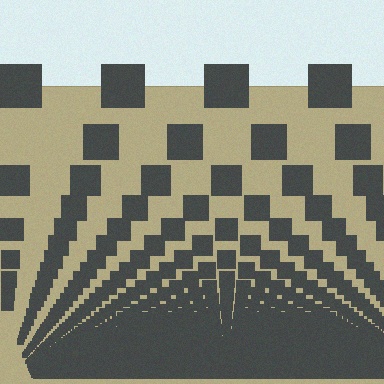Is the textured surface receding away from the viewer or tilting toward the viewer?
The surface appears to tilt toward the viewer. Texture elements get larger and sparser toward the top.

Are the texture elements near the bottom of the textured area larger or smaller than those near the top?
Smaller. The gradient is inverted — elements near the bottom are smaller and denser.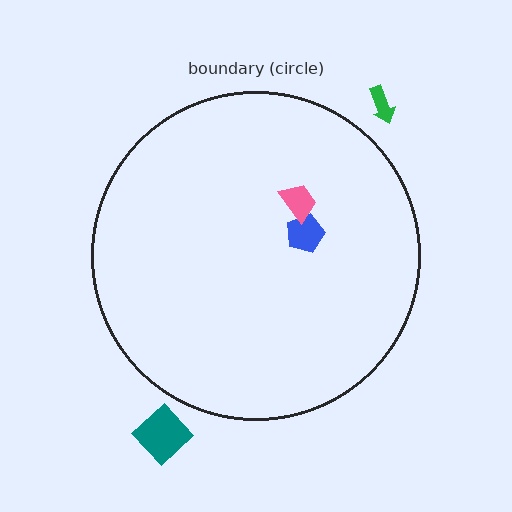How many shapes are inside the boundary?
2 inside, 2 outside.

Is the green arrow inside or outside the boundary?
Outside.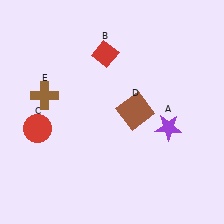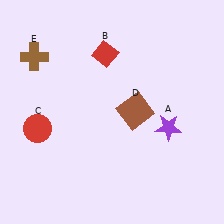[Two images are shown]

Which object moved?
The brown cross (E) moved up.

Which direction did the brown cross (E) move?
The brown cross (E) moved up.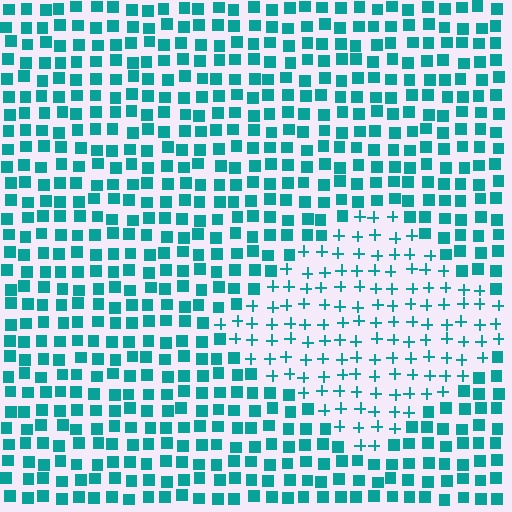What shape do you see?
I see a diamond.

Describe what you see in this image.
The image is filled with small teal elements arranged in a uniform grid. A diamond-shaped region contains plus signs, while the surrounding area contains squares. The boundary is defined purely by the change in element shape.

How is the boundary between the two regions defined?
The boundary is defined by a change in element shape: plus signs inside vs. squares outside. All elements share the same color and spacing.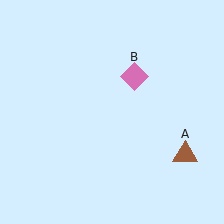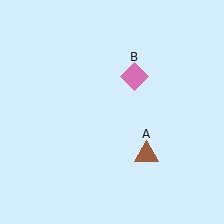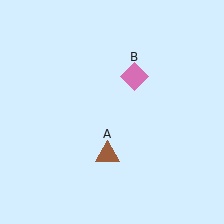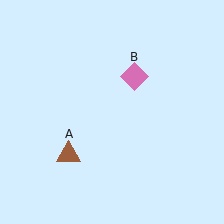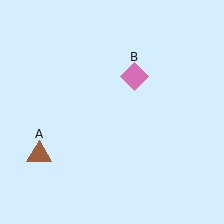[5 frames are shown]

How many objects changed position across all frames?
1 object changed position: brown triangle (object A).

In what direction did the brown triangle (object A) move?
The brown triangle (object A) moved left.